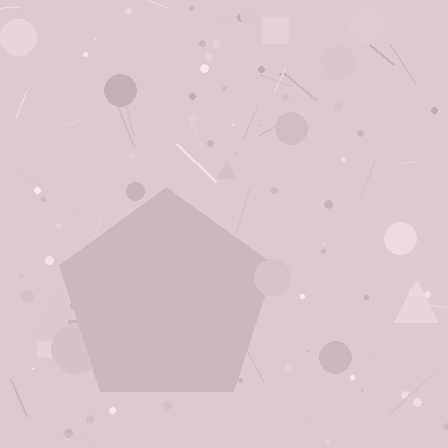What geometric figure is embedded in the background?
A pentagon is embedded in the background.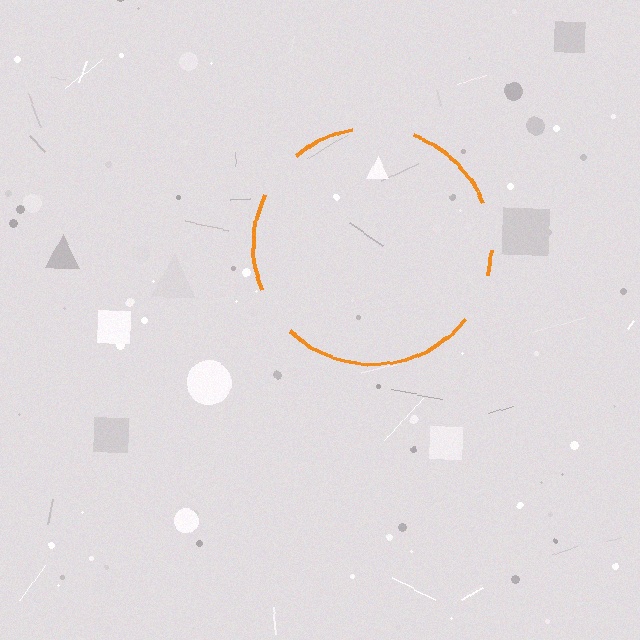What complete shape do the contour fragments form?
The contour fragments form a circle.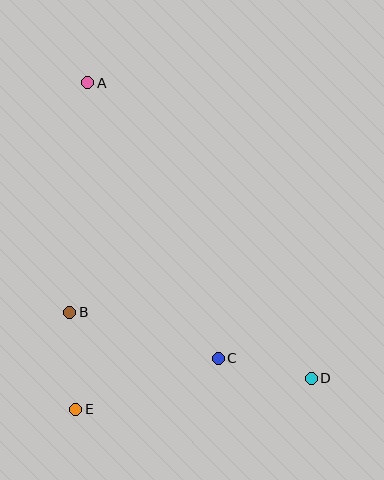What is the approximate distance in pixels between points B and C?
The distance between B and C is approximately 155 pixels.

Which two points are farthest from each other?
Points A and D are farthest from each other.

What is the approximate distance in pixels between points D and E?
The distance between D and E is approximately 238 pixels.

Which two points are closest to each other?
Points C and D are closest to each other.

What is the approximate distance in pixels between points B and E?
The distance between B and E is approximately 97 pixels.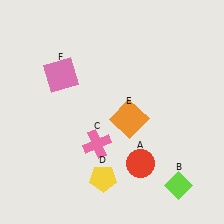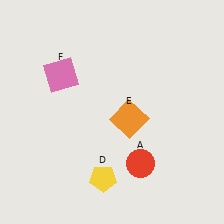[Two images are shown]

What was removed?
The pink cross (C), the lime diamond (B) were removed in Image 2.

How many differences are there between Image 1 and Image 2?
There are 2 differences between the two images.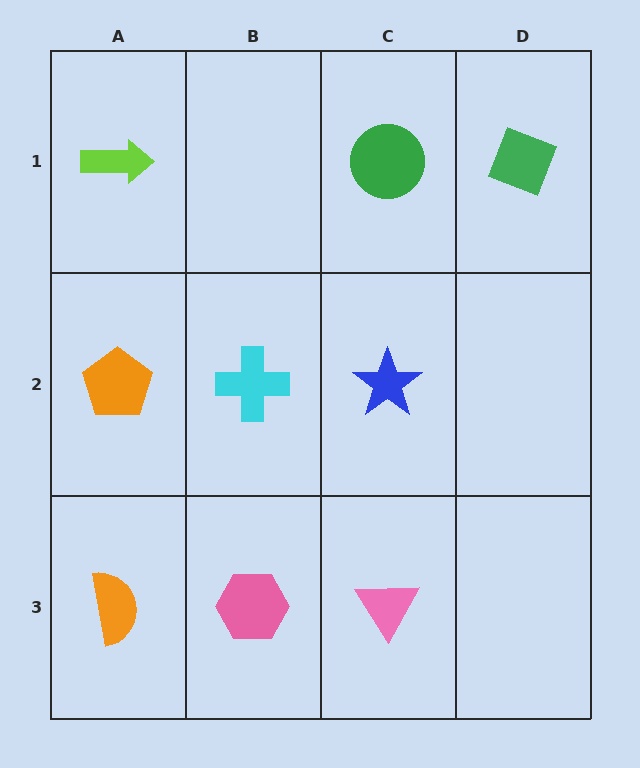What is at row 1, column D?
A green diamond.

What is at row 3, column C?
A pink triangle.